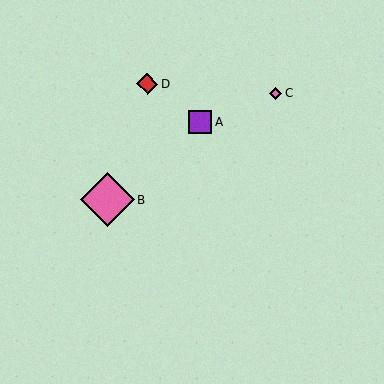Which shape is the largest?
The pink diamond (labeled B) is the largest.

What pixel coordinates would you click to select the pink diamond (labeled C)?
Click at (276, 93) to select the pink diamond C.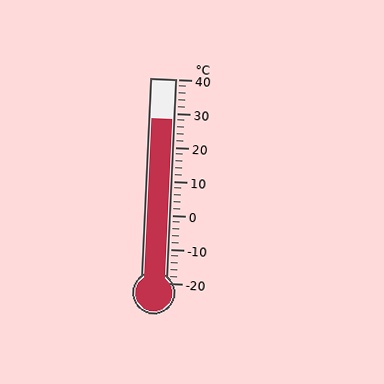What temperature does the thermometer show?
The thermometer shows approximately 28°C.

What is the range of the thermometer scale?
The thermometer scale ranges from -20°C to 40°C.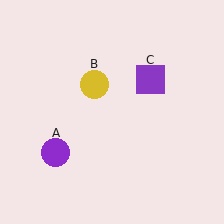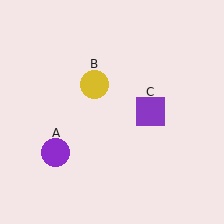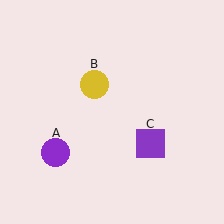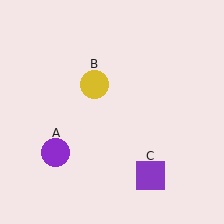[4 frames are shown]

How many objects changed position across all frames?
1 object changed position: purple square (object C).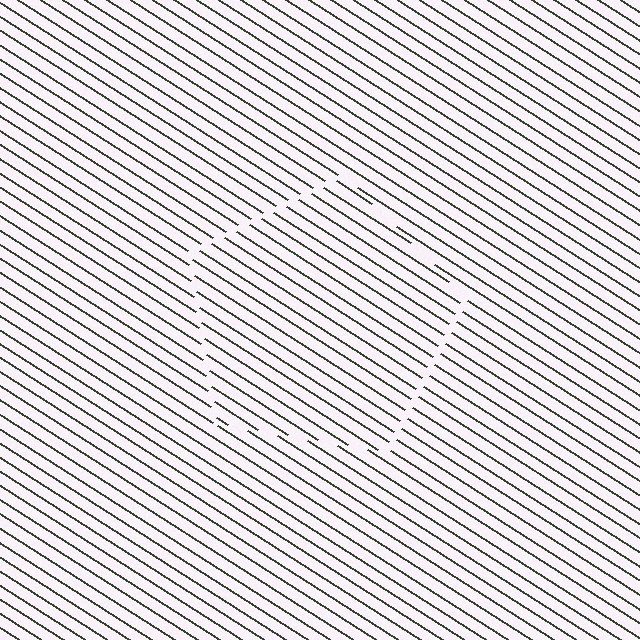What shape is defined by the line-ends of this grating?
An illusory pentagon. The interior of the shape contains the same grating, shifted by half a period — the contour is defined by the phase discontinuity where line-ends from the inner and outer gratings abut.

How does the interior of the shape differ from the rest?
The interior of the shape contains the same grating, shifted by half a period — the contour is defined by the phase discontinuity where line-ends from the inner and outer gratings abut.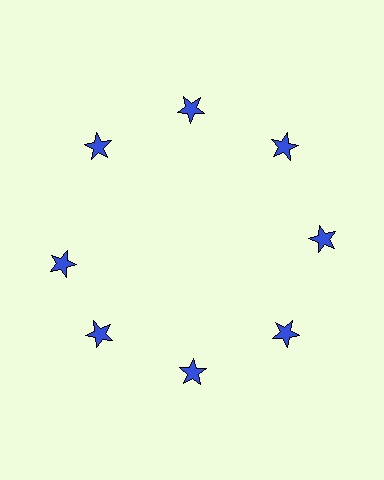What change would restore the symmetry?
The symmetry would be restored by rotating it back into even spacing with its neighbors so that all 8 stars sit at equal angles and equal distance from the center.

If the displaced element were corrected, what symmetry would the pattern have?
It would have 8-fold rotational symmetry — the pattern would map onto itself every 45 degrees.